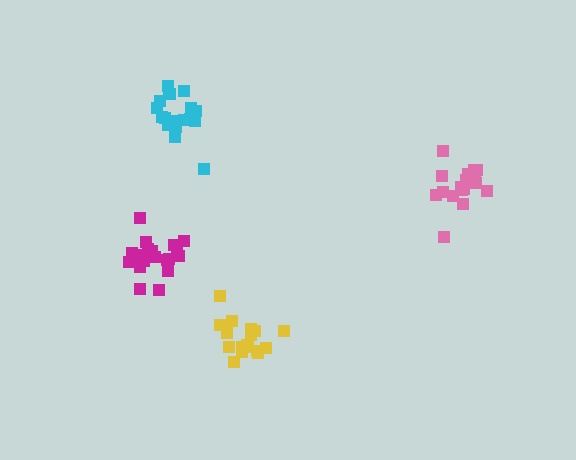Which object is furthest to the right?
The pink cluster is rightmost.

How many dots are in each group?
Group 1: 18 dots, Group 2: 21 dots, Group 3: 18 dots, Group 4: 17 dots (74 total).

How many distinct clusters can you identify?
There are 4 distinct clusters.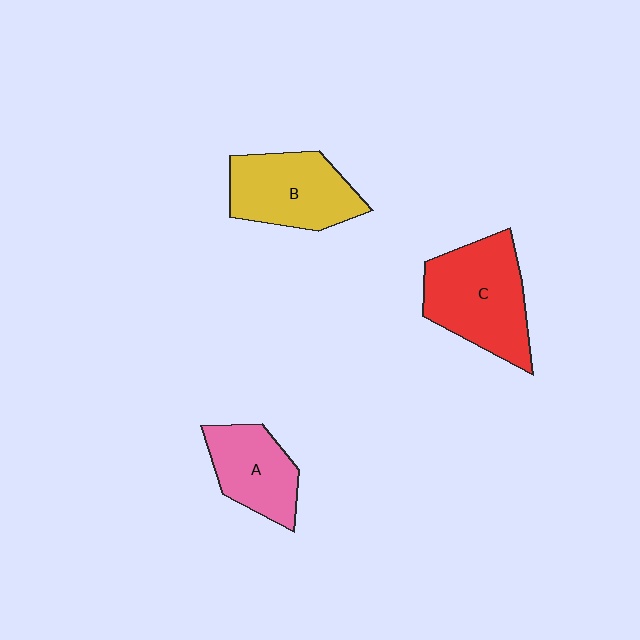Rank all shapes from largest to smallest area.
From largest to smallest: C (red), B (yellow), A (pink).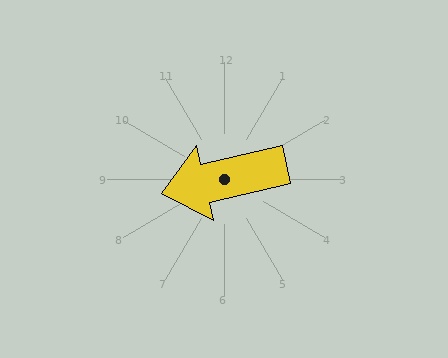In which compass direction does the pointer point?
West.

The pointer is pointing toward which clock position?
Roughly 9 o'clock.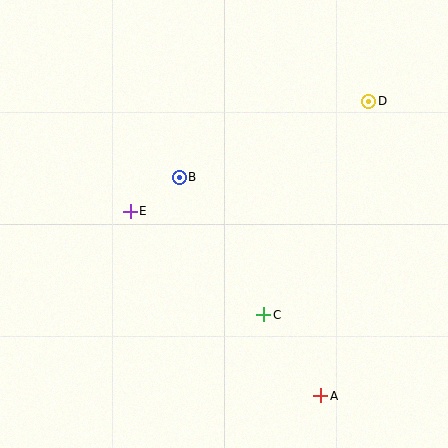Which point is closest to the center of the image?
Point B at (179, 177) is closest to the center.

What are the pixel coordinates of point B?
Point B is at (179, 177).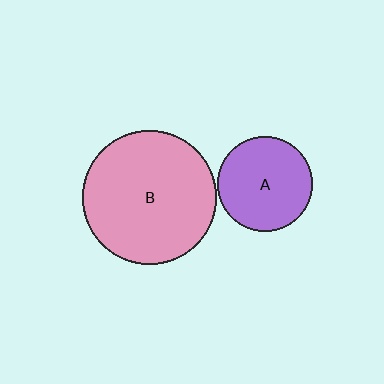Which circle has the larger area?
Circle B (pink).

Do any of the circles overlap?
No, none of the circles overlap.